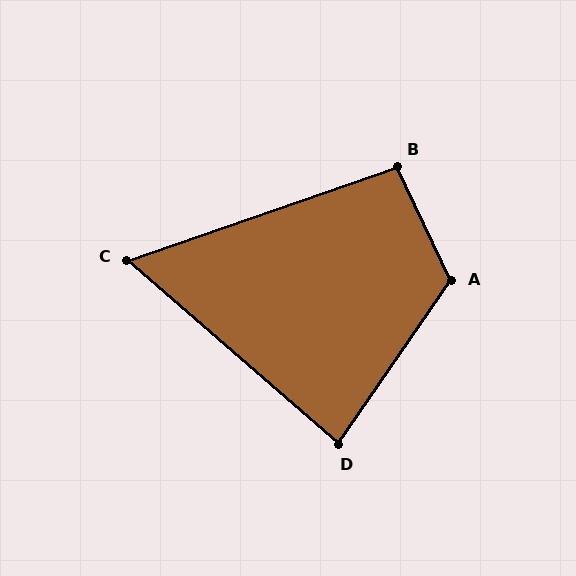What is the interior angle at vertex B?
Approximately 96 degrees (obtuse).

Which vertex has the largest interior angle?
A, at approximately 120 degrees.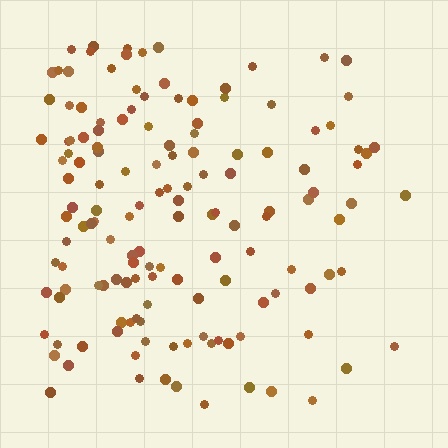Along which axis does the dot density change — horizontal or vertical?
Horizontal.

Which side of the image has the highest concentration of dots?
The left.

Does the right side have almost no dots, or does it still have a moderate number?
Still a moderate number, just noticeably fewer than the left.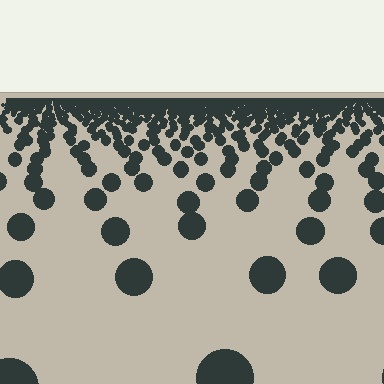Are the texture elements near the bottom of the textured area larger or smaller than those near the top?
Larger. Near the bottom, elements are closer to the viewer and appear at a bigger on-screen size.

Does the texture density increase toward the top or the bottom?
Density increases toward the top.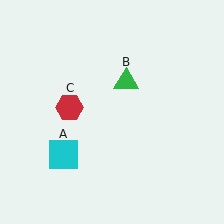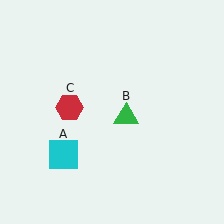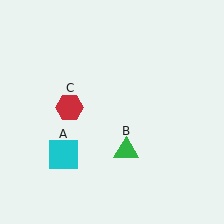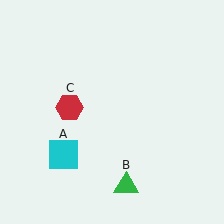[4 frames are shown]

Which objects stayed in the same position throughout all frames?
Cyan square (object A) and red hexagon (object C) remained stationary.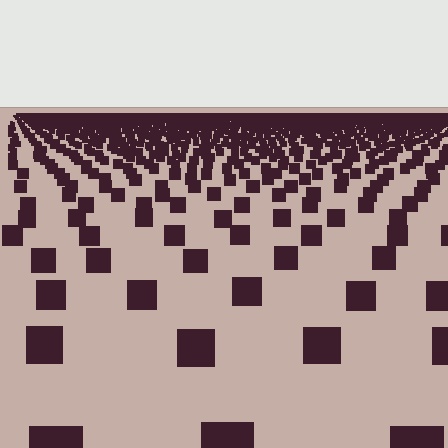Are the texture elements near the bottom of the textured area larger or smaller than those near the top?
Larger. Near the bottom, elements are closer to the viewer and appear at a bigger on-screen size.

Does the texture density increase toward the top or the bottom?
Density increases toward the top.